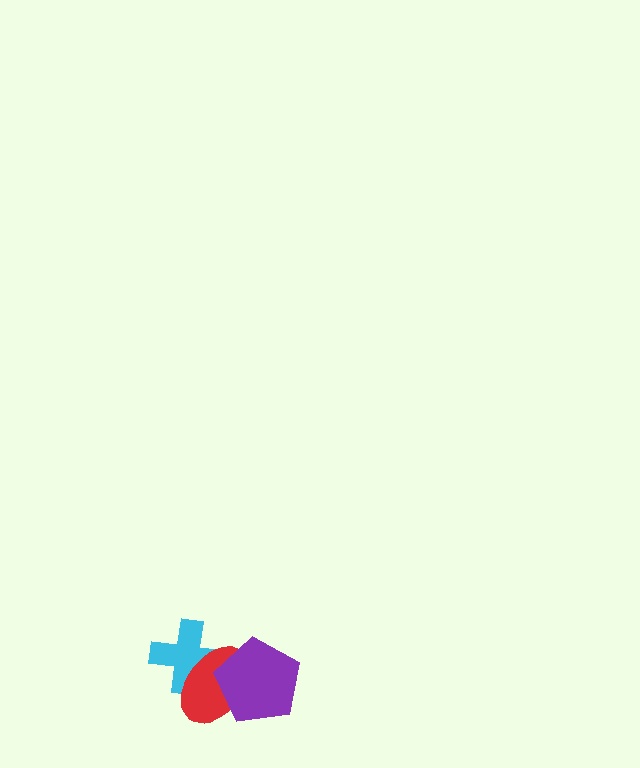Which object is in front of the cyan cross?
The red ellipse is in front of the cyan cross.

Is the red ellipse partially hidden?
Yes, it is partially covered by another shape.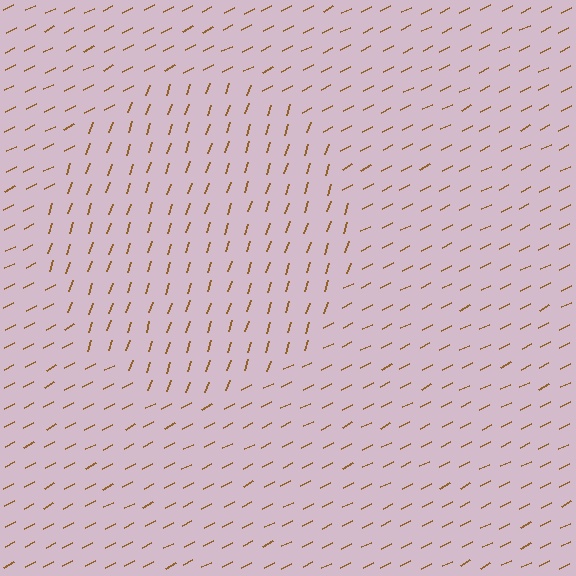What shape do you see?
I see a circle.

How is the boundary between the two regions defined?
The boundary is defined purely by a change in line orientation (approximately 45 degrees difference). All lines are the same color and thickness.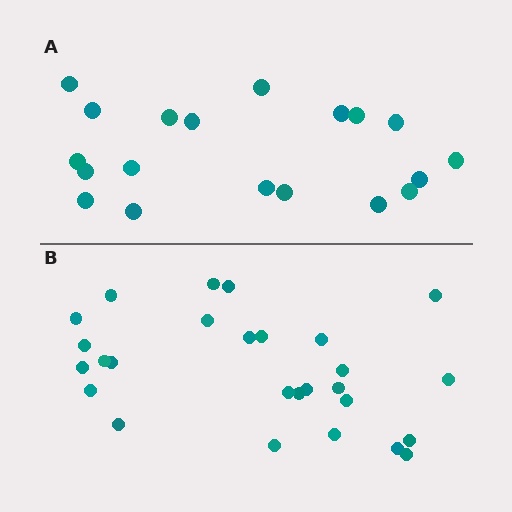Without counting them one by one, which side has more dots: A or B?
Region B (the bottom region) has more dots.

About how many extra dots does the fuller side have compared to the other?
Region B has roughly 8 or so more dots than region A.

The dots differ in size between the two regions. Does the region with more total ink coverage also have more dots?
No. Region A has more total ink coverage because its dots are larger, but region B actually contains more individual dots. Total area can be misleading — the number of items is what matters here.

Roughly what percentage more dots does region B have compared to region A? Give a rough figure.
About 40% more.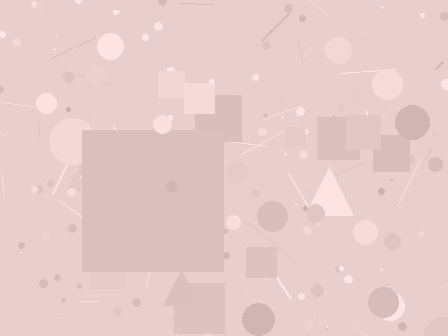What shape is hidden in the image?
A square is hidden in the image.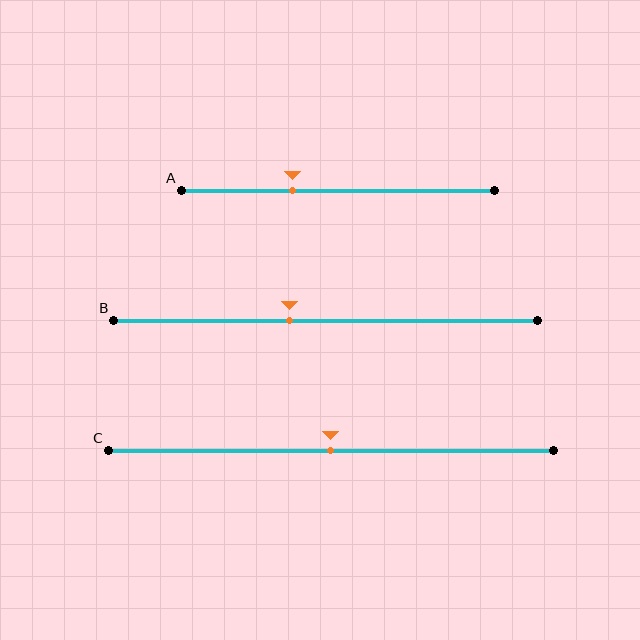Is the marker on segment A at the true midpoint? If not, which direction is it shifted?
No, the marker on segment A is shifted to the left by about 15% of the segment length.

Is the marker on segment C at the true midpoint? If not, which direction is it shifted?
Yes, the marker on segment C is at the true midpoint.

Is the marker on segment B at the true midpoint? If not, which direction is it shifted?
No, the marker on segment B is shifted to the left by about 8% of the segment length.